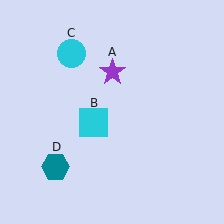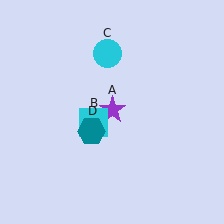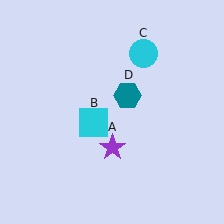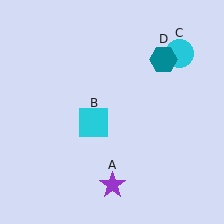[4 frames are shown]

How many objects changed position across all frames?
3 objects changed position: purple star (object A), cyan circle (object C), teal hexagon (object D).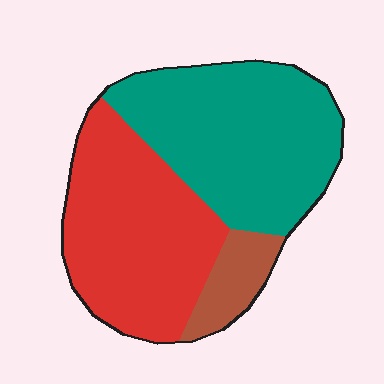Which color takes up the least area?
Brown, at roughly 10%.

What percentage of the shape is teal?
Teal covers about 45% of the shape.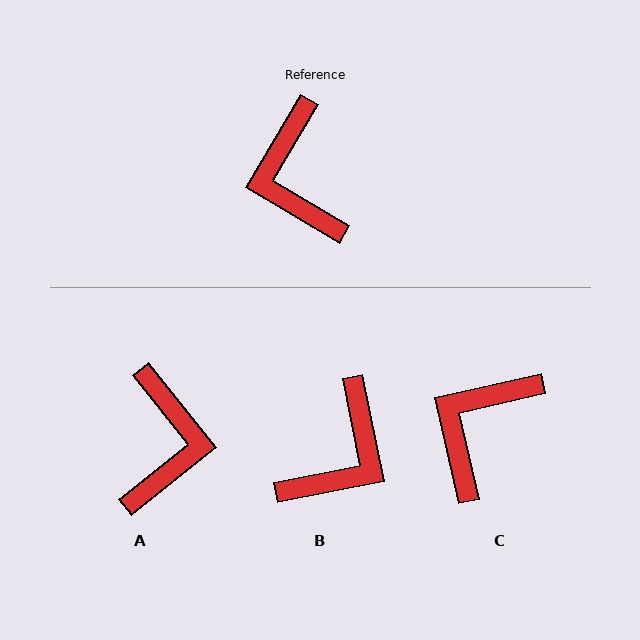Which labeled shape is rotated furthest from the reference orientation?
A, about 159 degrees away.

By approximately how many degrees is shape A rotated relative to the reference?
Approximately 159 degrees counter-clockwise.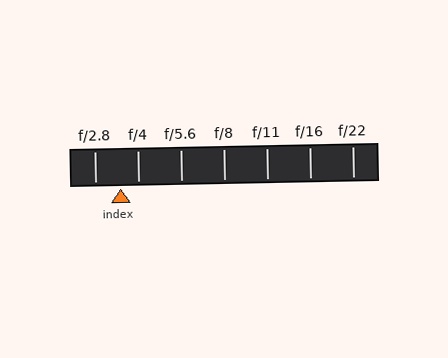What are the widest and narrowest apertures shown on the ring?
The widest aperture shown is f/2.8 and the narrowest is f/22.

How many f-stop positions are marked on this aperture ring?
There are 7 f-stop positions marked.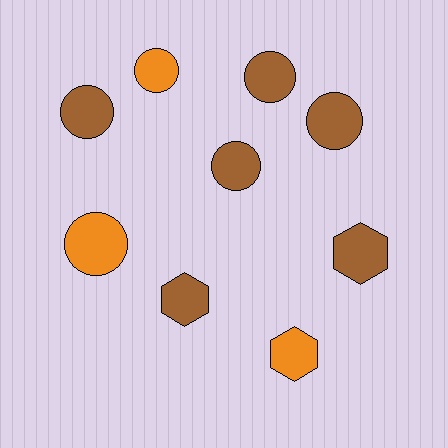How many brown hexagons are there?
There are 2 brown hexagons.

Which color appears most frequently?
Brown, with 6 objects.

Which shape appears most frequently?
Circle, with 6 objects.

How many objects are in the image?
There are 9 objects.